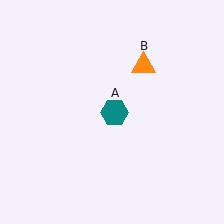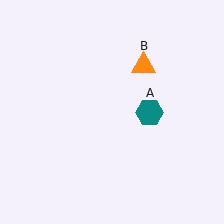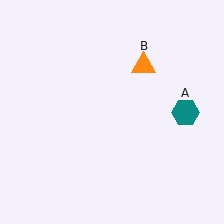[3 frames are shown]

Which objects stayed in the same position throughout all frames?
Orange triangle (object B) remained stationary.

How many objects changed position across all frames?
1 object changed position: teal hexagon (object A).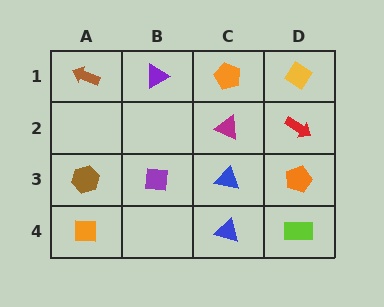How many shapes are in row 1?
4 shapes.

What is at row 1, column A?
A brown arrow.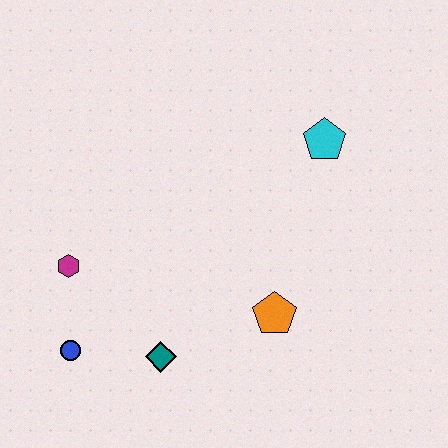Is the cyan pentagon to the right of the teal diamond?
Yes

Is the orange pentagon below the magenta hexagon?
Yes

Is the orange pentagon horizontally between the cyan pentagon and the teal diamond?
Yes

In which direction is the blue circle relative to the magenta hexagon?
The blue circle is below the magenta hexagon.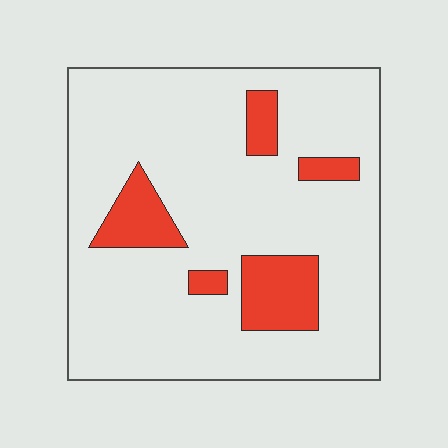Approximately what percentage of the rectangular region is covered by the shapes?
Approximately 15%.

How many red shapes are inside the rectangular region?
5.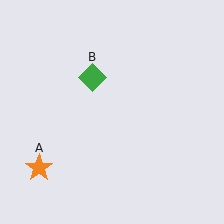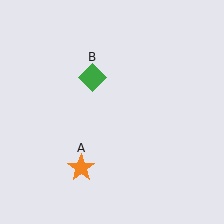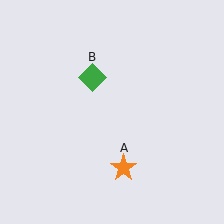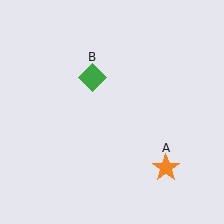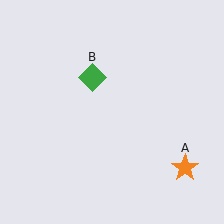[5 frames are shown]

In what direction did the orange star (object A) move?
The orange star (object A) moved right.